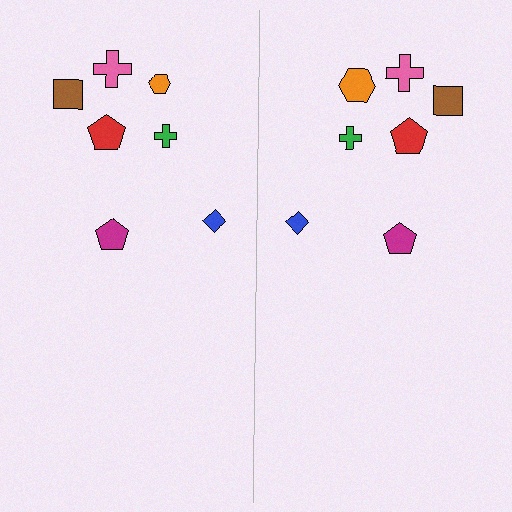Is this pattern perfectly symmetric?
No, the pattern is not perfectly symmetric. The orange hexagon on the right side has a different size than its mirror counterpart.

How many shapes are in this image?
There are 14 shapes in this image.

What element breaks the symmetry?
The orange hexagon on the right side has a different size than its mirror counterpart.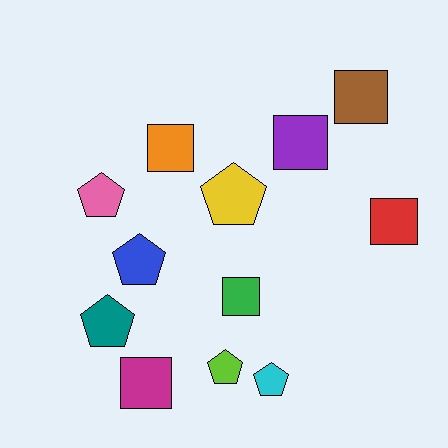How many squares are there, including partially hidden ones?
There are 6 squares.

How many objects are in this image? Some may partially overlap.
There are 12 objects.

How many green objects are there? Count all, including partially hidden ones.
There is 1 green object.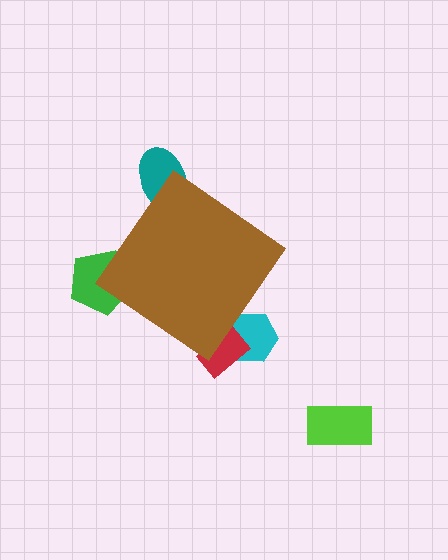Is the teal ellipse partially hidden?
Yes, the teal ellipse is partially hidden behind the brown diamond.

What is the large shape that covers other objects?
A brown diamond.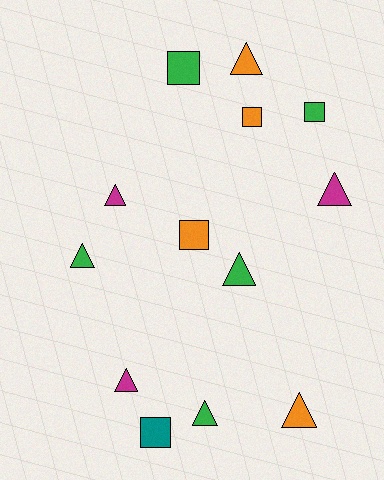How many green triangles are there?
There are 3 green triangles.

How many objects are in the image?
There are 13 objects.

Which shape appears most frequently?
Triangle, with 8 objects.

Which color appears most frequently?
Green, with 5 objects.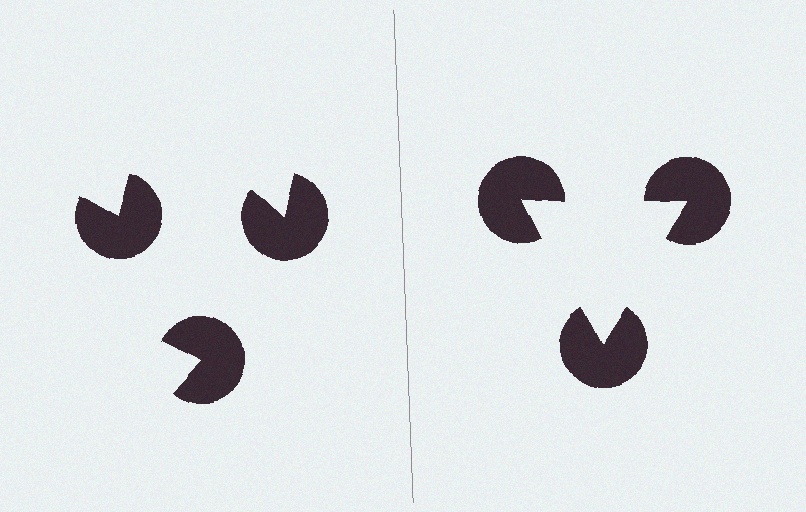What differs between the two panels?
The pac-man discs are positioned identically on both sides; only the wedge orientations differ. On the right they align to a triangle; on the left they are misaligned.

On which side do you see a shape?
An illusory triangle appears on the right side. On the left side the wedge cuts are rotated, so no coherent shape forms.